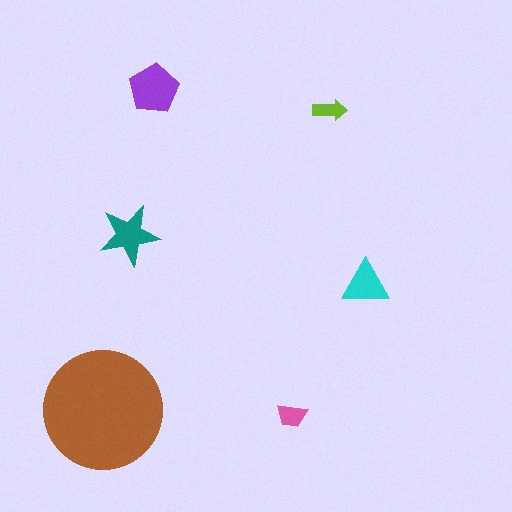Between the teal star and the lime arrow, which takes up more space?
The teal star.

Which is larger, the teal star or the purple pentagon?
The purple pentagon.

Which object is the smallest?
The lime arrow.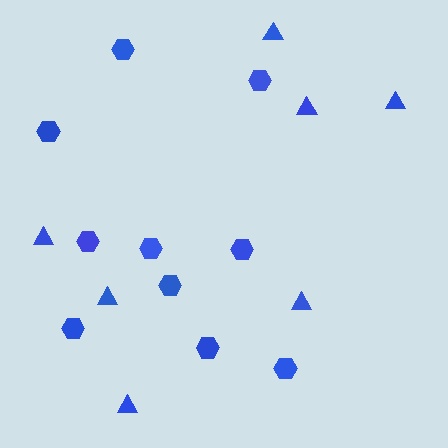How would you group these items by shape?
There are 2 groups: one group of triangles (7) and one group of hexagons (10).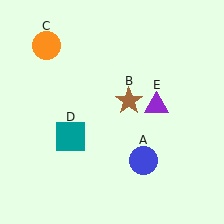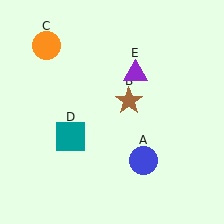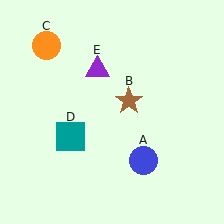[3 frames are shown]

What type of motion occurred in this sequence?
The purple triangle (object E) rotated counterclockwise around the center of the scene.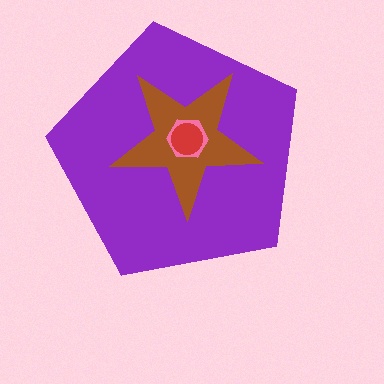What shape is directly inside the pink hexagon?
The red circle.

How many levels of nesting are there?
4.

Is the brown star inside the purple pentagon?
Yes.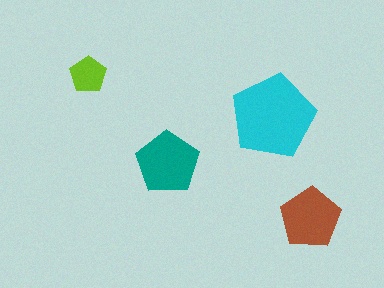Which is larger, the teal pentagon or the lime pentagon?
The teal one.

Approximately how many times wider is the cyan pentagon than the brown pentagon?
About 1.5 times wider.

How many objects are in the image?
There are 4 objects in the image.